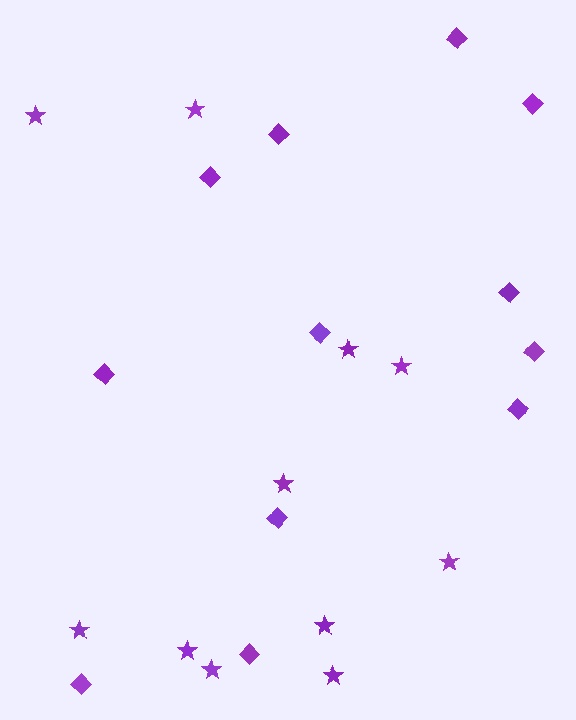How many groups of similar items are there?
There are 2 groups: one group of stars (11) and one group of diamonds (12).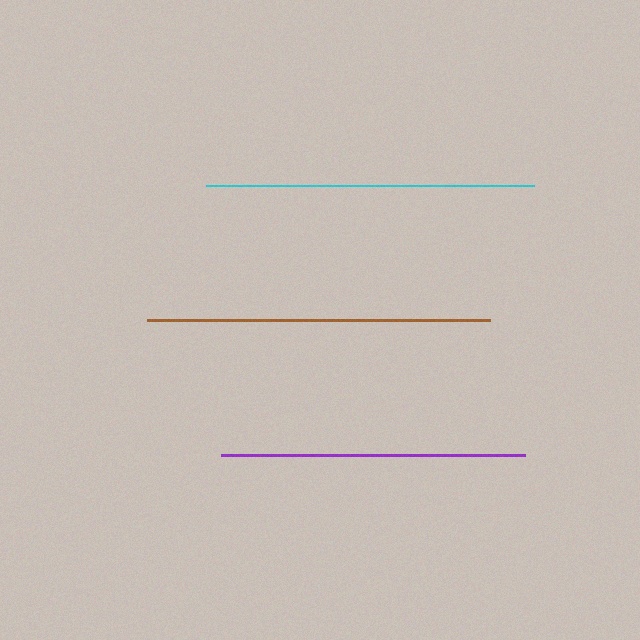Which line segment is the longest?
The brown line is the longest at approximately 343 pixels.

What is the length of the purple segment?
The purple segment is approximately 303 pixels long.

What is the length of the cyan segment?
The cyan segment is approximately 328 pixels long.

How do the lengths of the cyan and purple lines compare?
The cyan and purple lines are approximately the same length.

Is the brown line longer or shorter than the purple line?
The brown line is longer than the purple line.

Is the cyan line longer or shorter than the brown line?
The brown line is longer than the cyan line.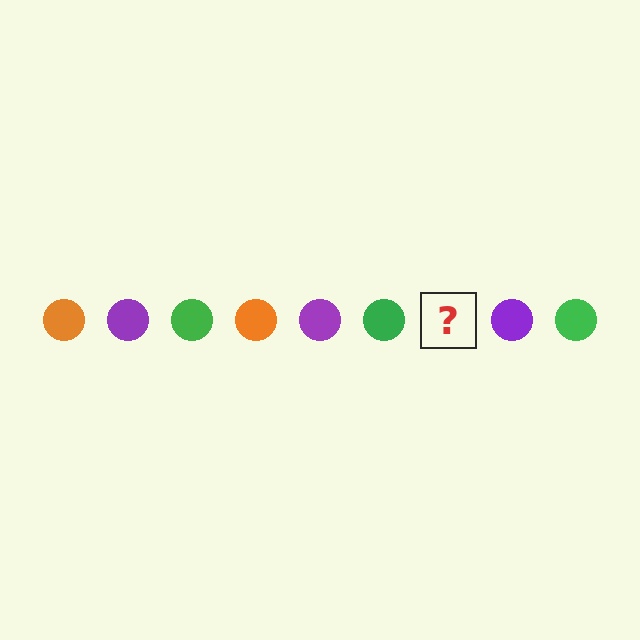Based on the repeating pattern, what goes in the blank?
The blank should be an orange circle.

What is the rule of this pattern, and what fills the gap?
The rule is that the pattern cycles through orange, purple, green circles. The gap should be filled with an orange circle.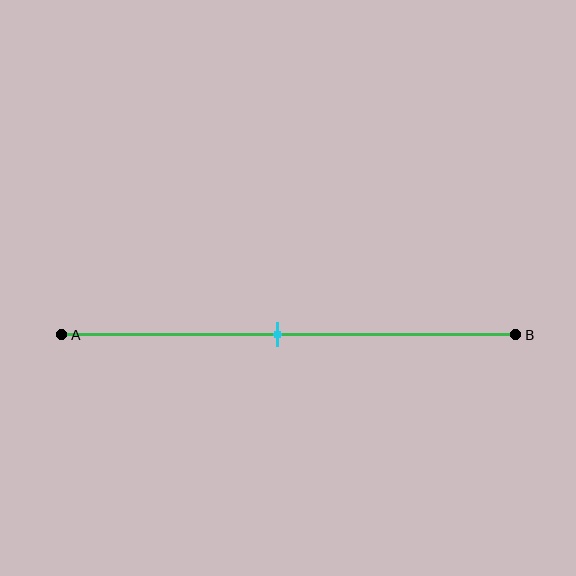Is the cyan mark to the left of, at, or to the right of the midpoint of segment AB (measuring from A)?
The cyan mark is approximately at the midpoint of segment AB.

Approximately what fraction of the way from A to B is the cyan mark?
The cyan mark is approximately 50% of the way from A to B.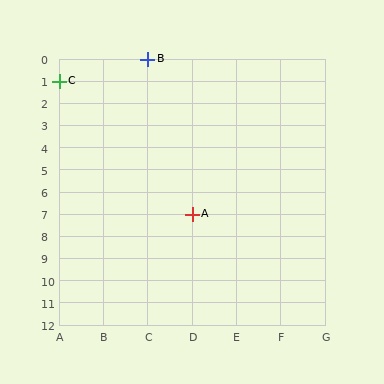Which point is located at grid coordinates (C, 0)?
Point B is at (C, 0).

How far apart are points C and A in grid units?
Points C and A are 3 columns and 6 rows apart (about 6.7 grid units diagonally).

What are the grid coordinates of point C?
Point C is at grid coordinates (A, 1).